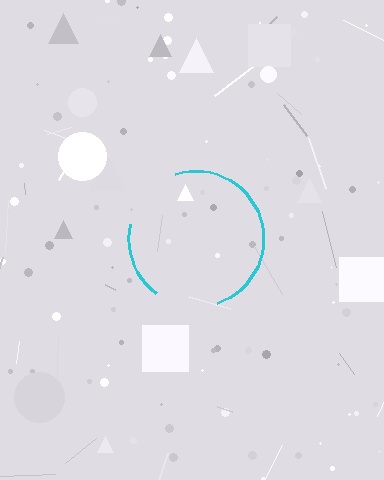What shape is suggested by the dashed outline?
The dashed outline suggests a circle.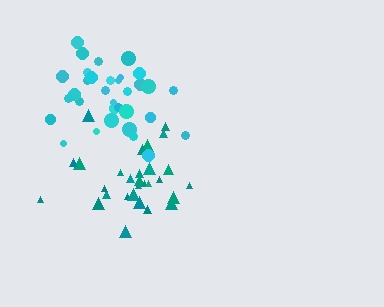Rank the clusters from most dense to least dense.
teal, cyan.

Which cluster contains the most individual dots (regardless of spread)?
Cyan (33).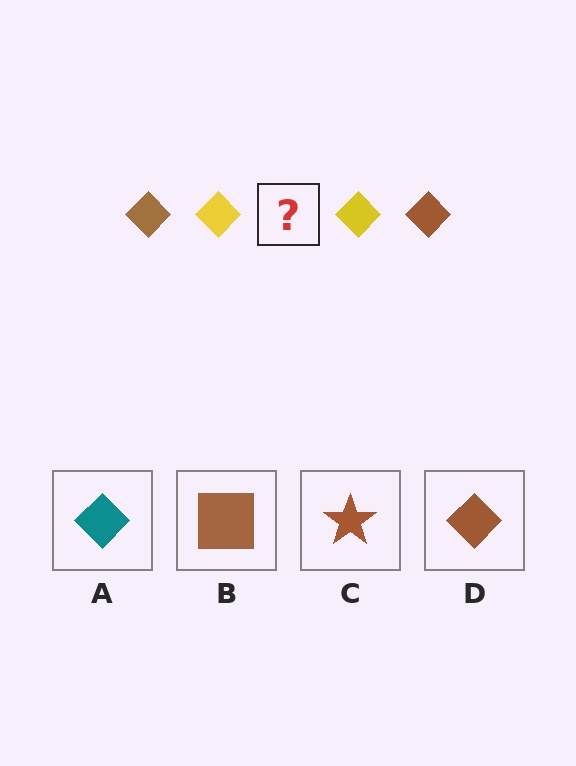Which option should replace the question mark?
Option D.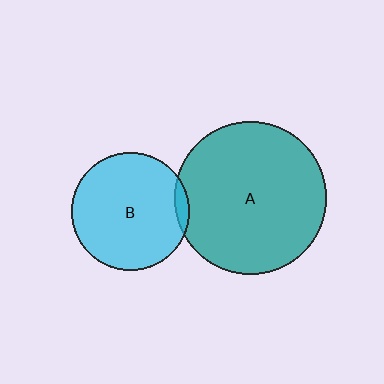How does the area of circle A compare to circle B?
Approximately 1.7 times.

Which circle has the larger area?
Circle A (teal).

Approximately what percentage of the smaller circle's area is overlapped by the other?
Approximately 5%.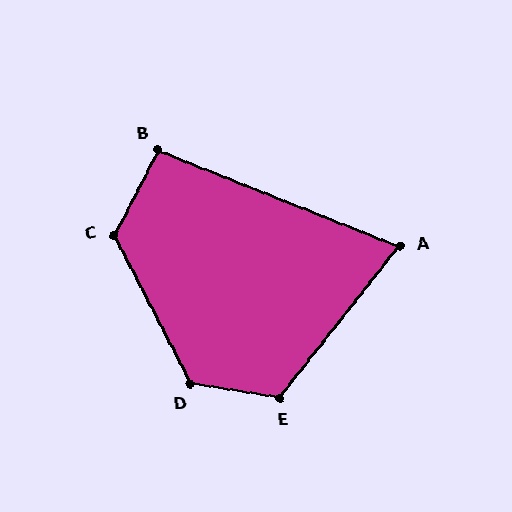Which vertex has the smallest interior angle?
A, at approximately 73 degrees.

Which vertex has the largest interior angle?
D, at approximately 126 degrees.